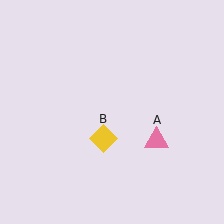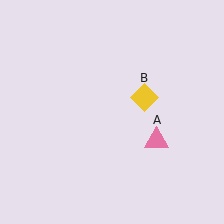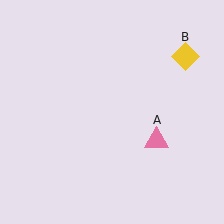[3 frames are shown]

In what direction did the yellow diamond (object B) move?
The yellow diamond (object B) moved up and to the right.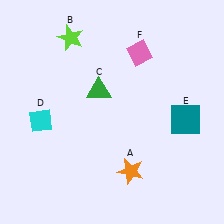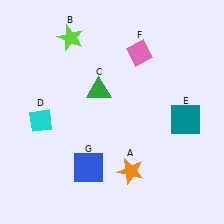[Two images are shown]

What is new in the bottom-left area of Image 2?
A blue square (G) was added in the bottom-left area of Image 2.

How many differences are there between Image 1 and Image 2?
There is 1 difference between the two images.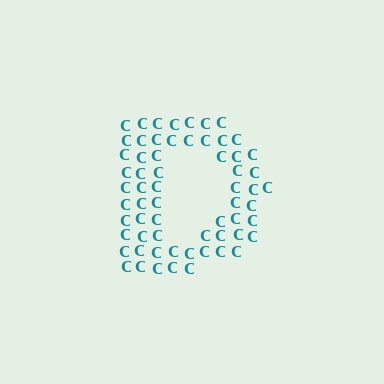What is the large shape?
The large shape is the letter D.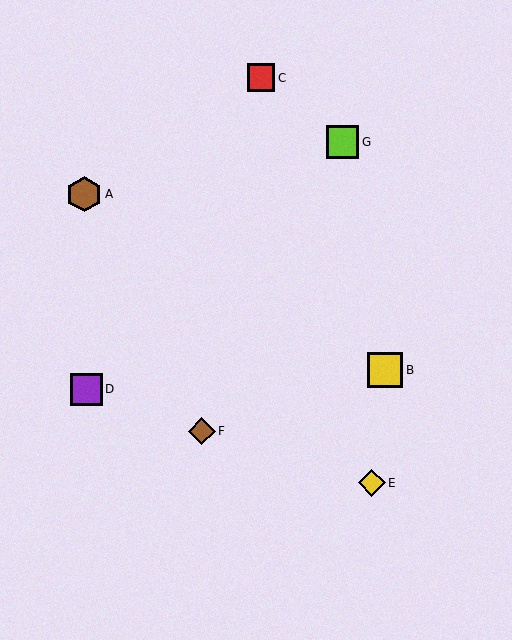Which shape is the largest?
The brown hexagon (labeled A) is the largest.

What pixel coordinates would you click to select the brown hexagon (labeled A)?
Click at (84, 194) to select the brown hexagon A.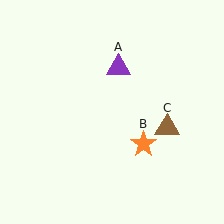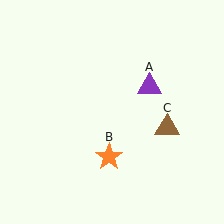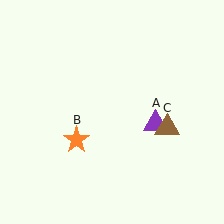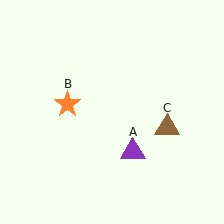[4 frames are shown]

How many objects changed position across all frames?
2 objects changed position: purple triangle (object A), orange star (object B).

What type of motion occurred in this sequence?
The purple triangle (object A), orange star (object B) rotated clockwise around the center of the scene.